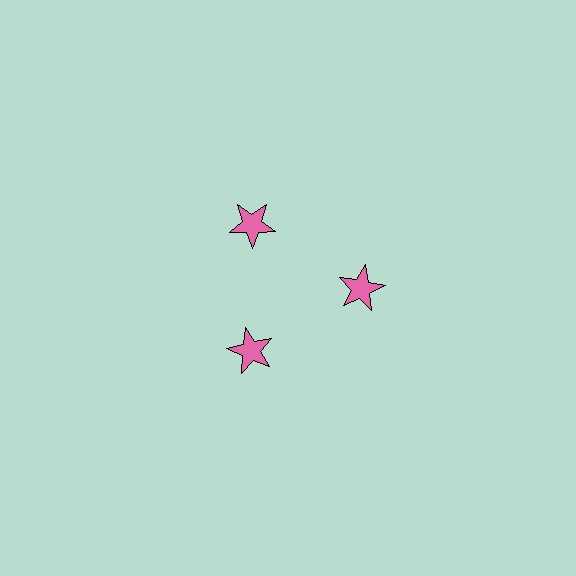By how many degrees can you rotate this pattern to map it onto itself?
The pattern maps onto itself every 120 degrees of rotation.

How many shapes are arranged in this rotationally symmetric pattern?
There are 3 shapes, arranged in 3 groups of 1.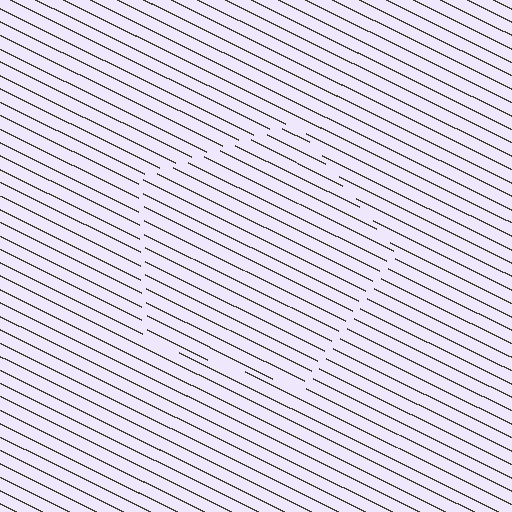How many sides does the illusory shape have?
5 sides — the line-ends trace a pentagon.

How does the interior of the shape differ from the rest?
The interior of the shape contains the same grating, shifted by half a period — the contour is defined by the phase discontinuity where line-ends from the inner and outer gratings abut.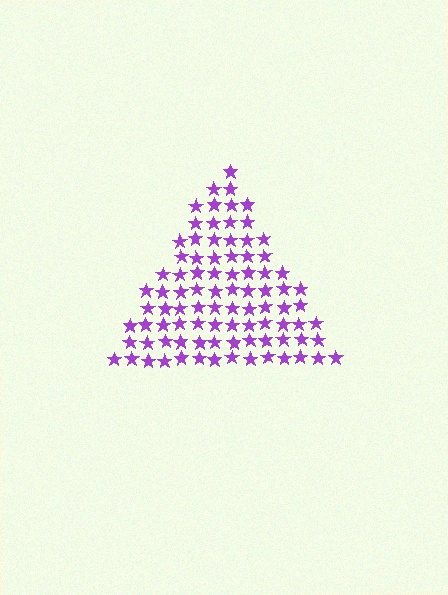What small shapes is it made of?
It is made of small stars.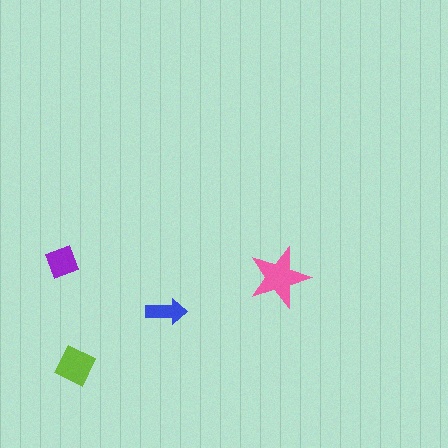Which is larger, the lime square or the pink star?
The pink star.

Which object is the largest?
The pink star.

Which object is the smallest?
The blue arrow.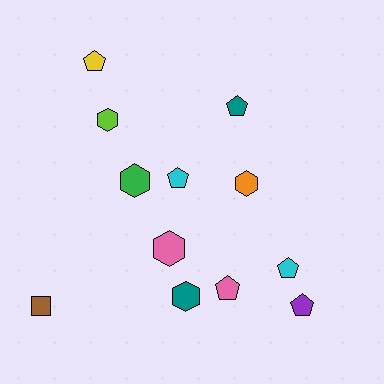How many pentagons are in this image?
There are 6 pentagons.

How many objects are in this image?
There are 12 objects.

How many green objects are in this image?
There is 1 green object.